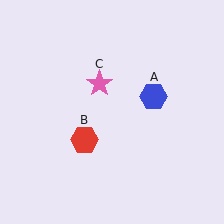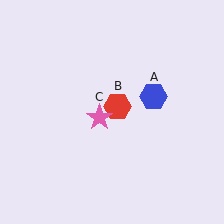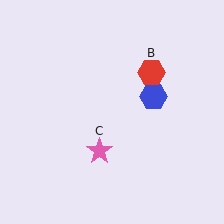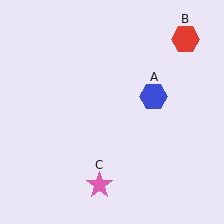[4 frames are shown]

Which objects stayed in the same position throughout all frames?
Blue hexagon (object A) remained stationary.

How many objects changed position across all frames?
2 objects changed position: red hexagon (object B), pink star (object C).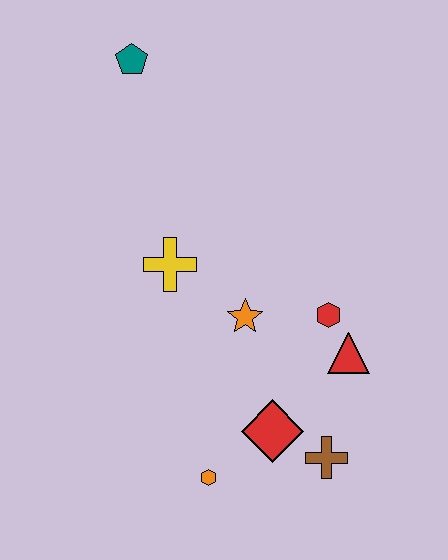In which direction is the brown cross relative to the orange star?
The brown cross is below the orange star.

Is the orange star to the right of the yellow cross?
Yes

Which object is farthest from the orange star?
The teal pentagon is farthest from the orange star.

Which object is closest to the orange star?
The red hexagon is closest to the orange star.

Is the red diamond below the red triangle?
Yes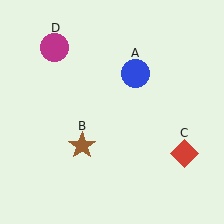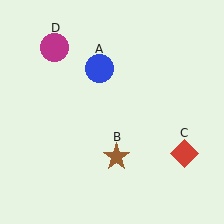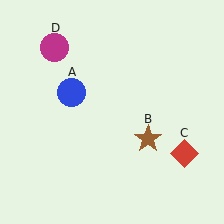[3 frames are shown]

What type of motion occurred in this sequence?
The blue circle (object A), brown star (object B) rotated counterclockwise around the center of the scene.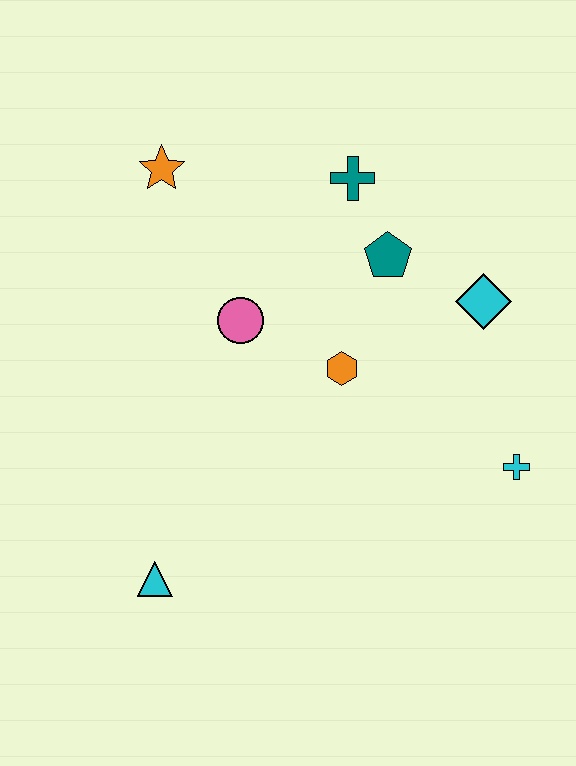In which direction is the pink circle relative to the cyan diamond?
The pink circle is to the left of the cyan diamond.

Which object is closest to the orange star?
The pink circle is closest to the orange star.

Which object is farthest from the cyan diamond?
The cyan triangle is farthest from the cyan diamond.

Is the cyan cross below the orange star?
Yes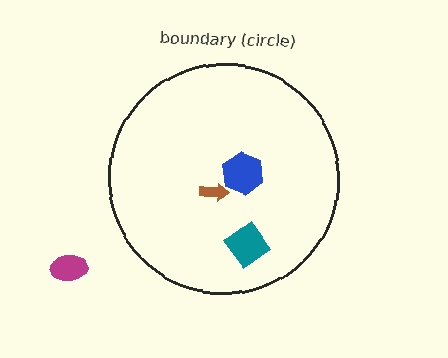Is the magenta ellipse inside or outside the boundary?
Outside.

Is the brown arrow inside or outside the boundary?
Inside.